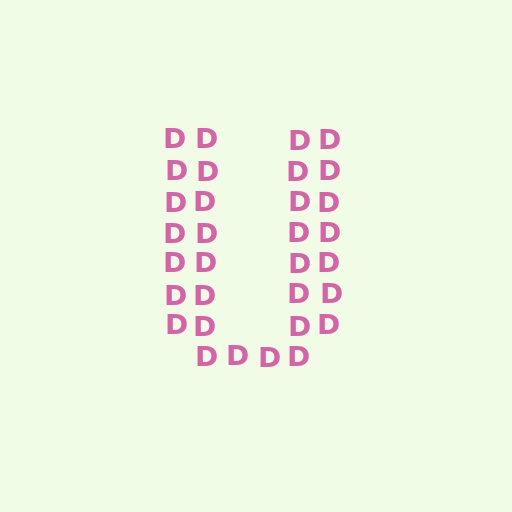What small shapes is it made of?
It is made of small letter D's.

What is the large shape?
The large shape is the letter U.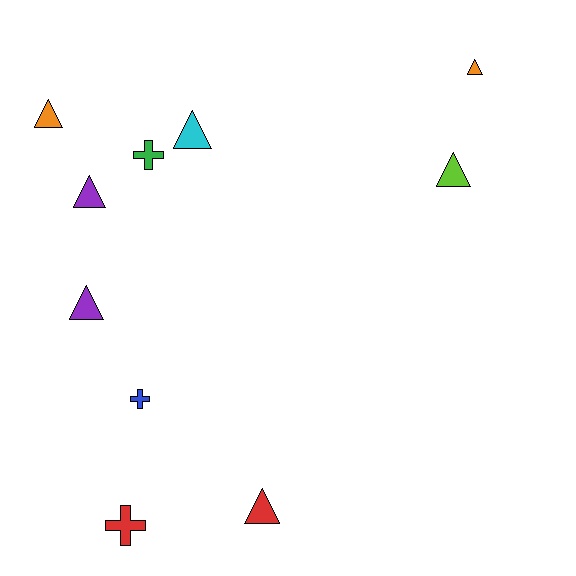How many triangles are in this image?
There are 7 triangles.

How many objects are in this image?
There are 10 objects.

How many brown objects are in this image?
There are no brown objects.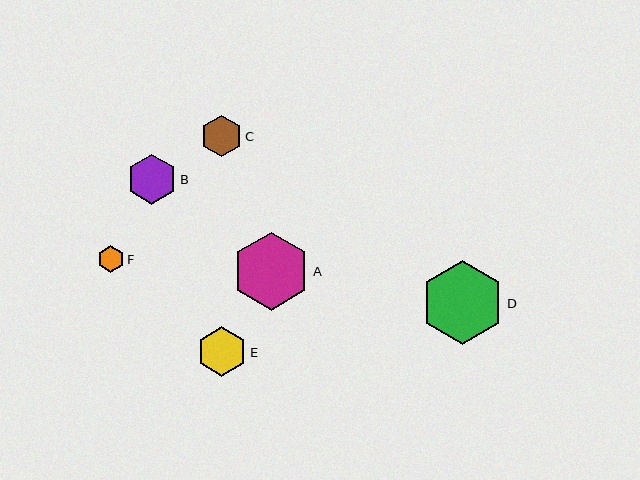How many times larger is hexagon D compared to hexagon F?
Hexagon D is approximately 3.1 times the size of hexagon F.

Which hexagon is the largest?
Hexagon D is the largest with a size of approximately 84 pixels.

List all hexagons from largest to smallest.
From largest to smallest: D, A, B, E, C, F.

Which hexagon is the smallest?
Hexagon F is the smallest with a size of approximately 27 pixels.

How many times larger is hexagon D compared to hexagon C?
Hexagon D is approximately 2.0 times the size of hexagon C.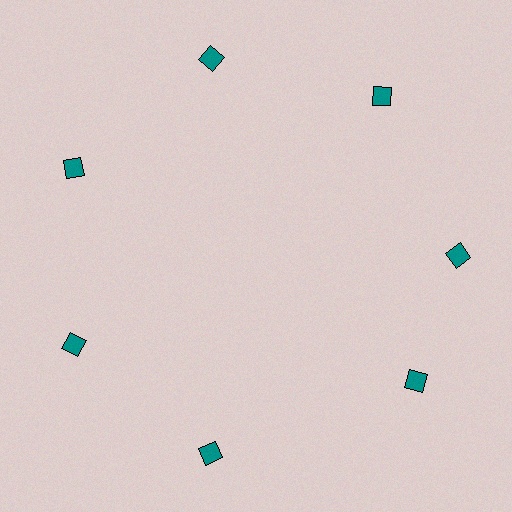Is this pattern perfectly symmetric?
No. The 7 teal squares are arranged in a ring, but one element near the 5 o'clock position is rotated out of alignment along the ring, breaking the 7-fold rotational symmetry.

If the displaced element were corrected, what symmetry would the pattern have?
It would have 7-fold rotational symmetry — the pattern would map onto itself every 51 degrees.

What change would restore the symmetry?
The symmetry would be restored by rotating it back into even spacing with its neighbors so that all 7 squares sit at equal angles and equal distance from the center.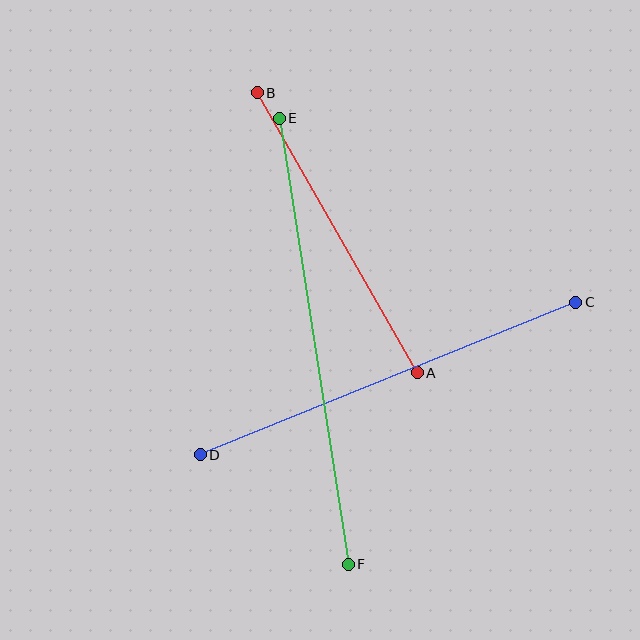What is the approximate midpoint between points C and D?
The midpoint is at approximately (388, 378) pixels.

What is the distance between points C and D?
The distance is approximately 405 pixels.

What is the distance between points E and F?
The distance is approximately 451 pixels.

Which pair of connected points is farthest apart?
Points E and F are farthest apart.